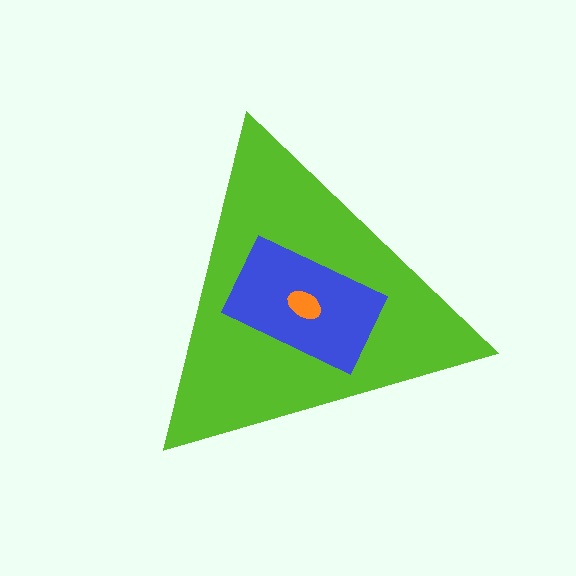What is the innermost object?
The orange ellipse.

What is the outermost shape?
The lime triangle.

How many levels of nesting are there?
3.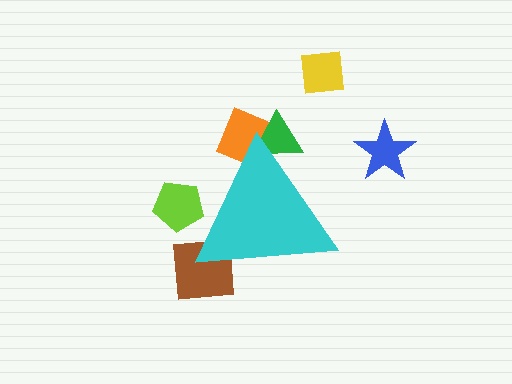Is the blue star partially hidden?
No, the blue star is fully visible.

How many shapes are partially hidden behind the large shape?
4 shapes are partially hidden.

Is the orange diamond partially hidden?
Yes, the orange diamond is partially hidden behind the cyan triangle.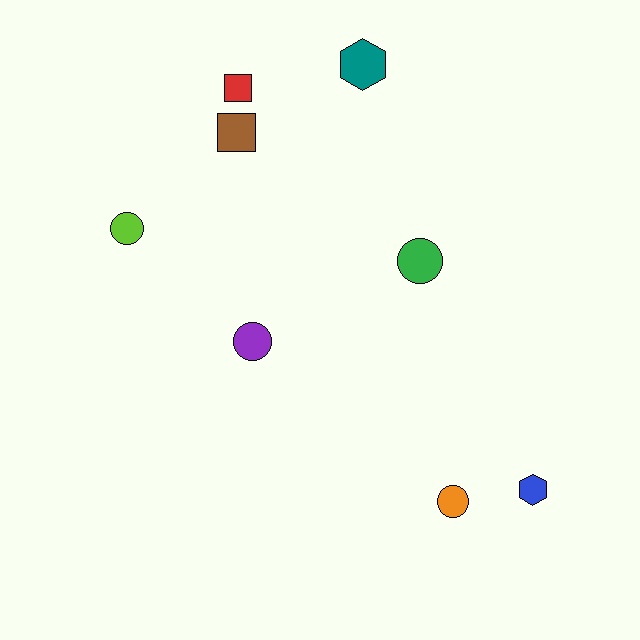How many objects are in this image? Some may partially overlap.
There are 8 objects.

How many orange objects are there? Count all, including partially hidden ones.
There is 1 orange object.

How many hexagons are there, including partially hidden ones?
There are 2 hexagons.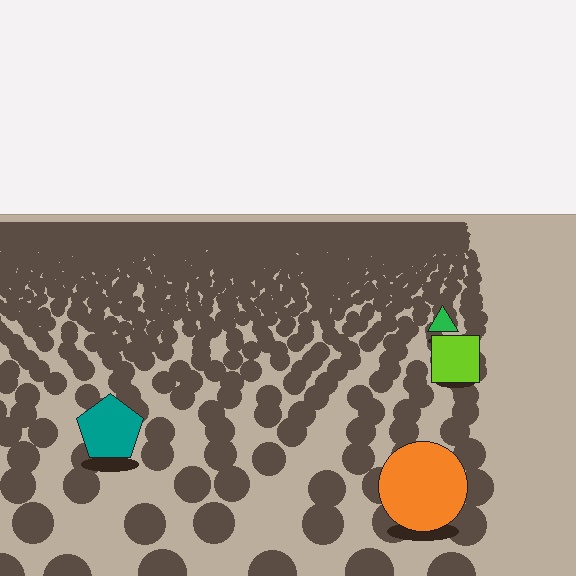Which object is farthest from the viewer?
The green triangle is farthest from the viewer. It appears smaller and the ground texture around it is denser.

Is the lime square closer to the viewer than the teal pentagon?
No. The teal pentagon is closer — you can tell from the texture gradient: the ground texture is coarser near it.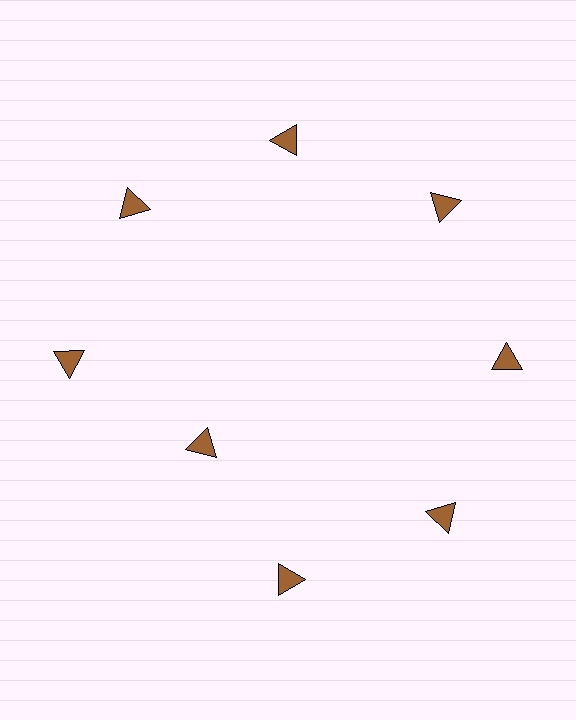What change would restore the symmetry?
The symmetry would be restored by moving it outward, back onto the ring so that all 8 triangles sit at equal angles and equal distance from the center.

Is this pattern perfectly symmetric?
No. The 8 brown triangles are arranged in a ring, but one element near the 8 o'clock position is pulled inward toward the center, breaking the 8-fold rotational symmetry.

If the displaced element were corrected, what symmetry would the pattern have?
It would have 8-fold rotational symmetry — the pattern would map onto itself every 45 degrees.